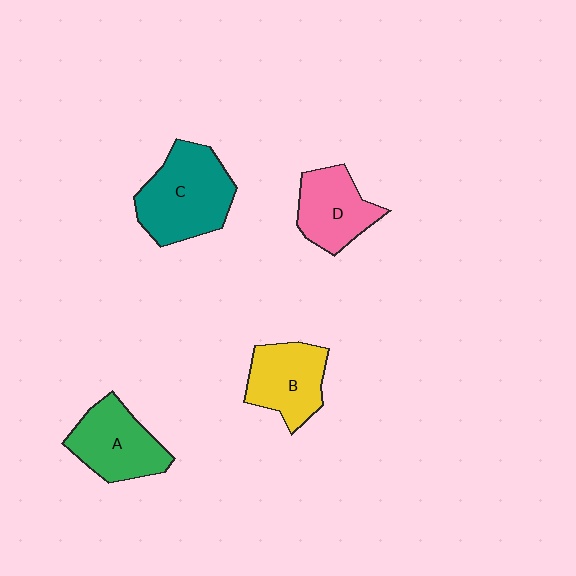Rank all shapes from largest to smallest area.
From largest to smallest: C (teal), A (green), B (yellow), D (pink).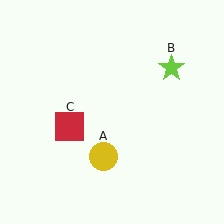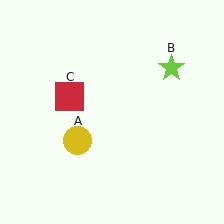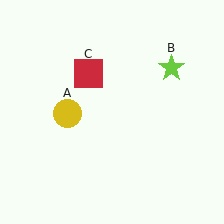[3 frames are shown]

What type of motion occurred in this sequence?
The yellow circle (object A), red square (object C) rotated clockwise around the center of the scene.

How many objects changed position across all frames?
2 objects changed position: yellow circle (object A), red square (object C).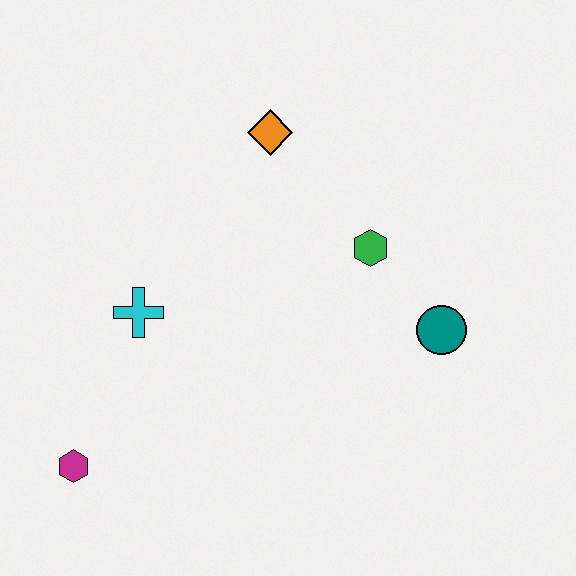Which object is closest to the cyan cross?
The magenta hexagon is closest to the cyan cross.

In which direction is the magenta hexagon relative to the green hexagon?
The magenta hexagon is to the left of the green hexagon.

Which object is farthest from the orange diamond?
The magenta hexagon is farthest from the orange diamond.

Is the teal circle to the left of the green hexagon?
No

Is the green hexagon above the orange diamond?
No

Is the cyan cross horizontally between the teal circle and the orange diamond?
No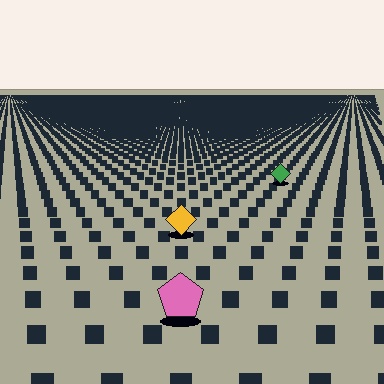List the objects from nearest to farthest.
From nearest to farthest: the pink pentagon, the yellow diamond, the green diamond.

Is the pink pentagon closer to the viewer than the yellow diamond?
Yes. The pink pentagon is closer — you can tell from the texture gradient: the ground texture is coarser near it.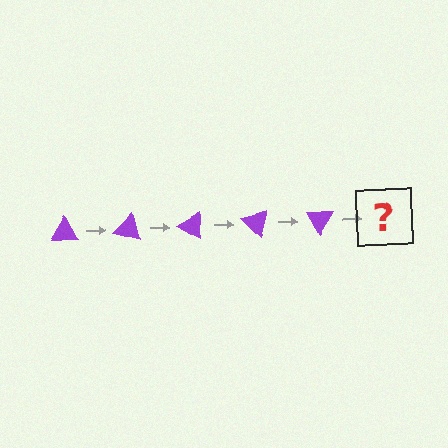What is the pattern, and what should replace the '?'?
The pattern is that the triangle rotates 15 degrees each step. The '?' should be a purple triangle rotated 75 degrees.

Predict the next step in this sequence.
The next step is a purple triangle rotated 75 degrees.